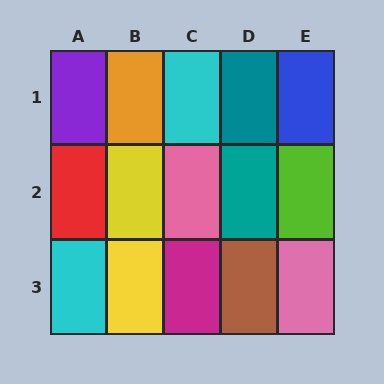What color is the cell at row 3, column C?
Magenta.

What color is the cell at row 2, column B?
Yellow.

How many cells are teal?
2 cells are teal.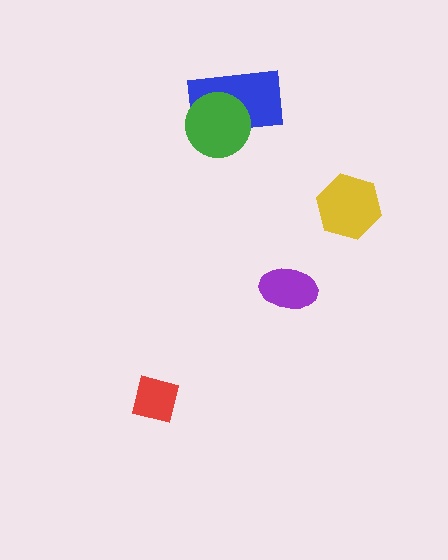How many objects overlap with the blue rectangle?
1 object overlaps with the blue rectangle.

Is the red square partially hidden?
No, no other shape covers it.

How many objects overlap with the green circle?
1 object overlaps with the green circle.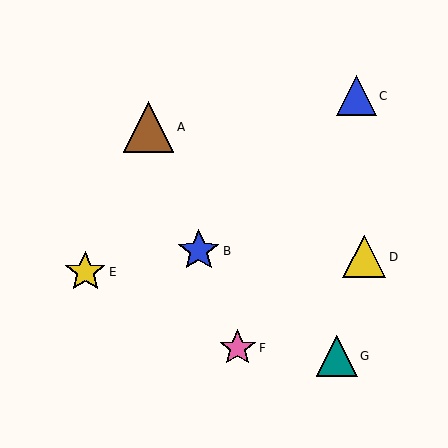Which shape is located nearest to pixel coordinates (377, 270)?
The yellow triangle (labeled D) at (364, 257) is nearest to that location.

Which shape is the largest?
The brown triangle (labeled A) is the largest.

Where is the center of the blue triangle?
The center of the blue triangle is at (356, 96).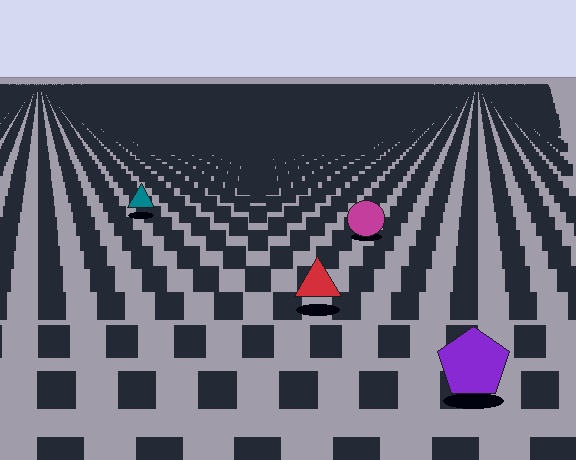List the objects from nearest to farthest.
From nearest to farthest: the purple pentagon, the red triangle, the magenta circle, the teal triangle.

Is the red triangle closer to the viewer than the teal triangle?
Yes. The red triangle is closer — you can tell from the texture gradient: the ground texture is coarser near it.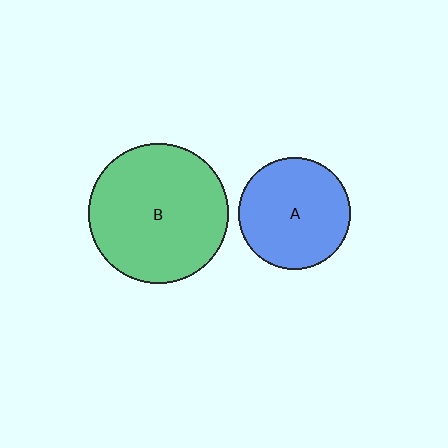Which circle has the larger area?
Circle B (green).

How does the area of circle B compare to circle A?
Approximately 1.6 times.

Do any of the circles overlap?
No, none of the circles overlap.